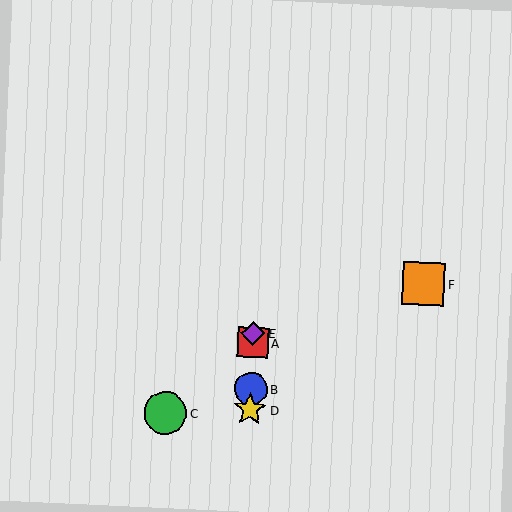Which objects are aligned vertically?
Objects A, B, D, E are aligned vertically.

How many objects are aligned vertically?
4 objects (A, B, D, E) are aligned vertically.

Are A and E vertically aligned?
Yes, both are at x≈253.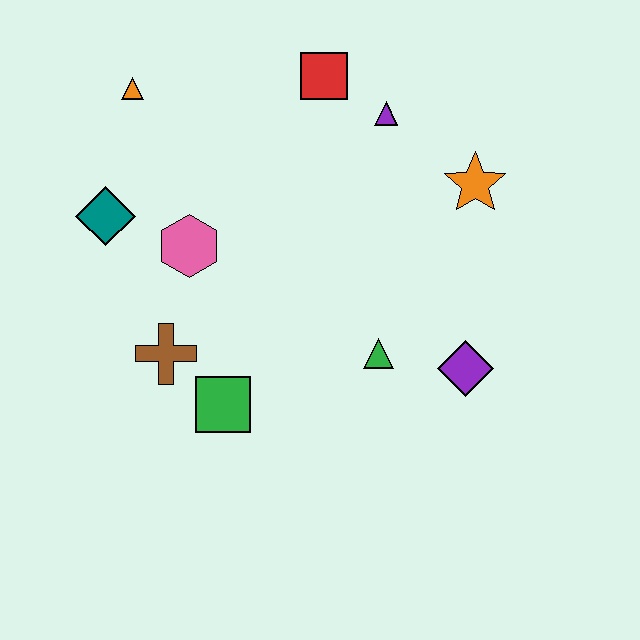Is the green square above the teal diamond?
No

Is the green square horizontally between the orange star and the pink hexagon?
Yes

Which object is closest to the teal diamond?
The pink hexagon is closest to the teal diamond.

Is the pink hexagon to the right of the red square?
No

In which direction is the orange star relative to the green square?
The orange star is to the right of the green square.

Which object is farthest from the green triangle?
The orange triangle is farthest from the green triangle.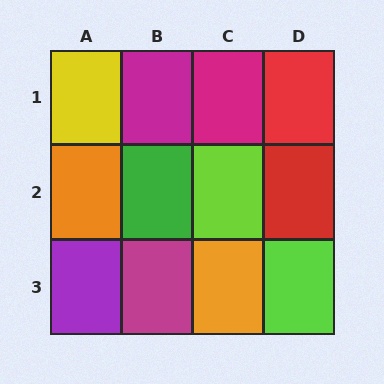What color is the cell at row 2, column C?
Lime.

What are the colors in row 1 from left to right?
Yellow, magenta, magenta, red.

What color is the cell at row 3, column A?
Purple.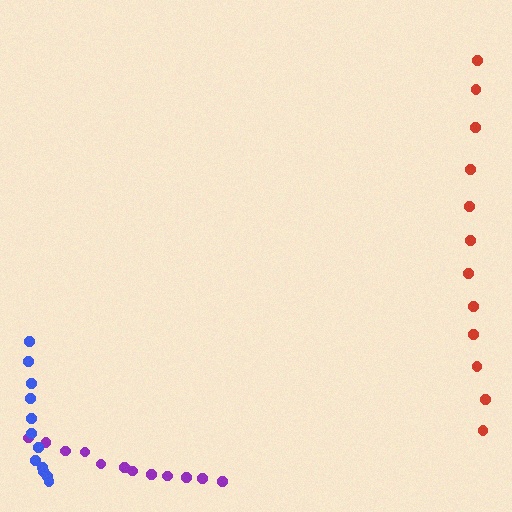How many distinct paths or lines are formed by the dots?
There are 3 distinct paths.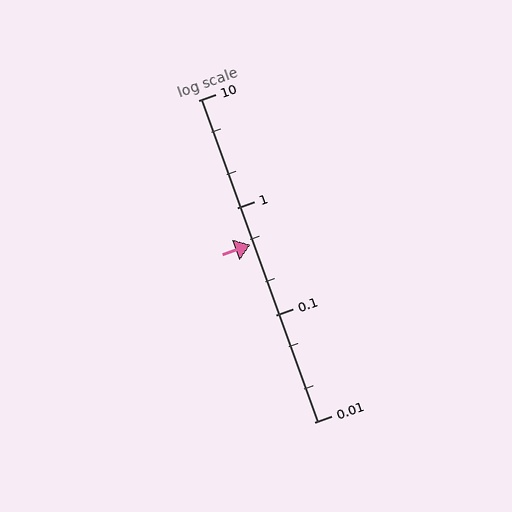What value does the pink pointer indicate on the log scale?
The pointer indicates approximately 0.45.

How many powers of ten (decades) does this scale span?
The scale spans 3 decades, from 0.01 to 10.